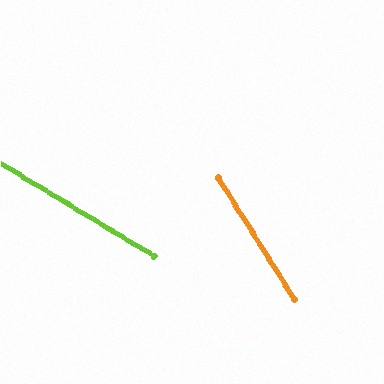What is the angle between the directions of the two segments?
Approximately 27 degrees.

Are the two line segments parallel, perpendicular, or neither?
Neither parallel nor perpendicular — they differ by about 27°.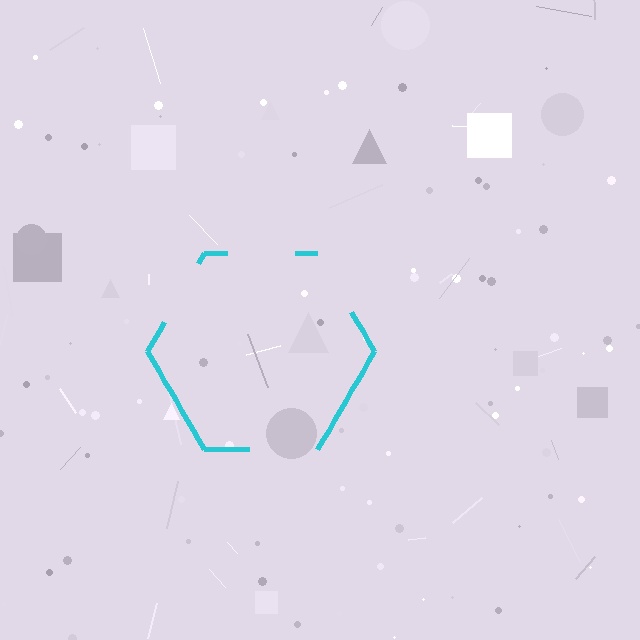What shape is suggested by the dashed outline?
The dashed outline suggests a hexagon.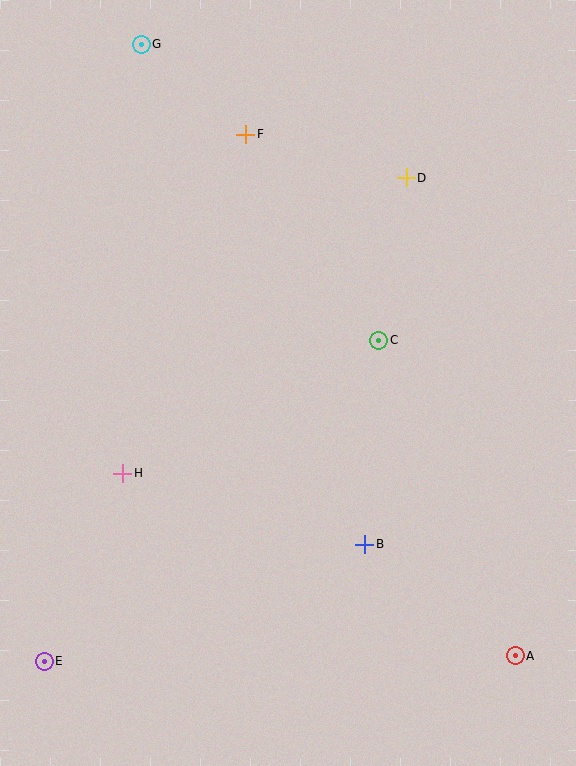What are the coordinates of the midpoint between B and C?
The midpoint between B and C is at (372, 442).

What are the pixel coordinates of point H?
Point H is at (123, 473).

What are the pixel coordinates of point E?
Point E is at (44, 661).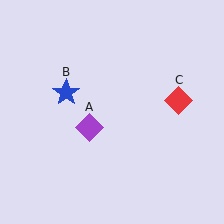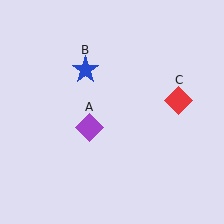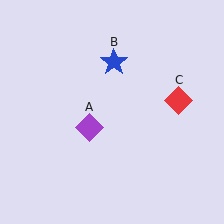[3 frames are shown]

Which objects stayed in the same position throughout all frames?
Purple diamond (object A) and red diamond (object C) remained stationary.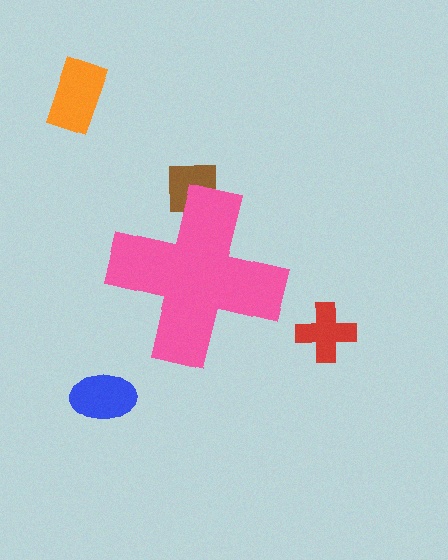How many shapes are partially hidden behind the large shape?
1 shape is partially hidden.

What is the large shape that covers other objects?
A pink cross.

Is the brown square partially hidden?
Yes, the brown square is partially hidden behind the pink cross.